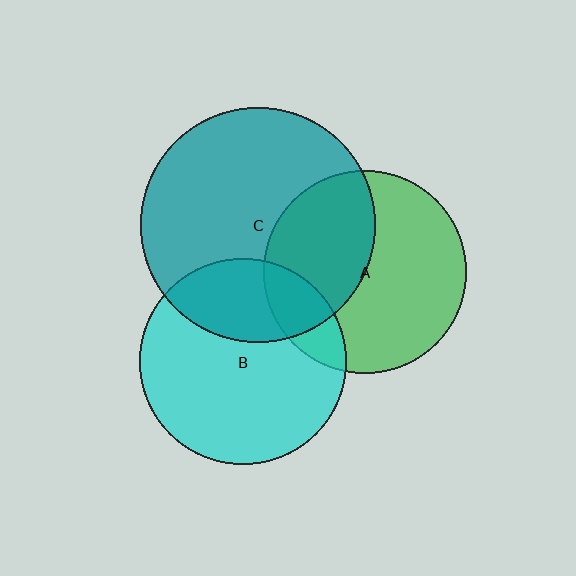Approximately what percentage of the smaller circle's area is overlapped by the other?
Approximately 30%.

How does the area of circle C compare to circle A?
Approximately 1.3 times.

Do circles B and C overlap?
Yes.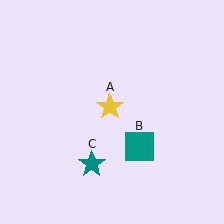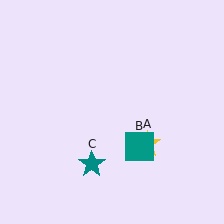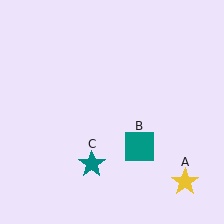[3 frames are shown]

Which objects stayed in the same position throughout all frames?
Teal square (object B) and teal star (object C) remained stationary.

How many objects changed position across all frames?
1 object changed position: yellow star (object A).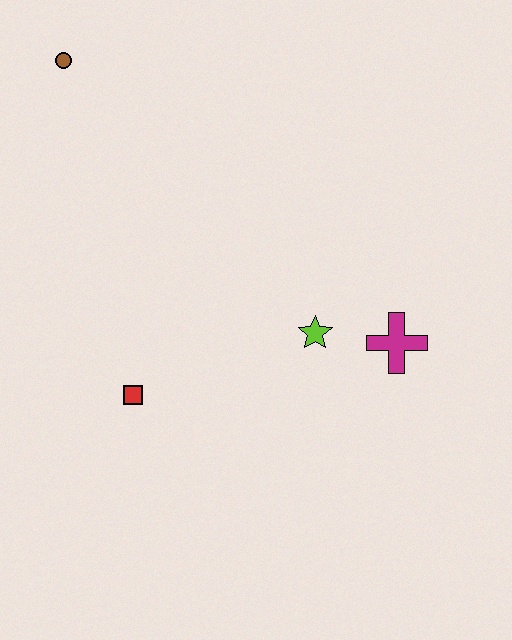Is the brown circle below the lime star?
No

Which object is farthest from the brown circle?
The magenta cross is farthest from the brown circle.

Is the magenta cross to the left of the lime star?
No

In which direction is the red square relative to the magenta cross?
The red square is to the left of the magenta cross.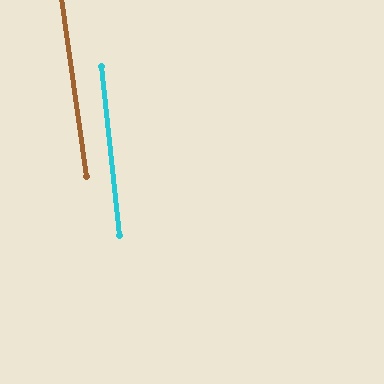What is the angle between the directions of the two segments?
Approximately 2 degrees.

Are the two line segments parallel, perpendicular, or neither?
Parallel — their directions differ by only 1.9°.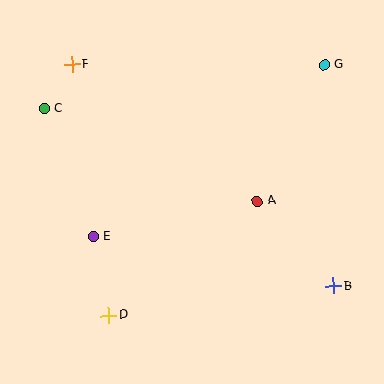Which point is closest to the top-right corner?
Point G is closest to the top-right corner.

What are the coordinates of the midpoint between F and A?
The midpoint between F and A is at (165, 133).